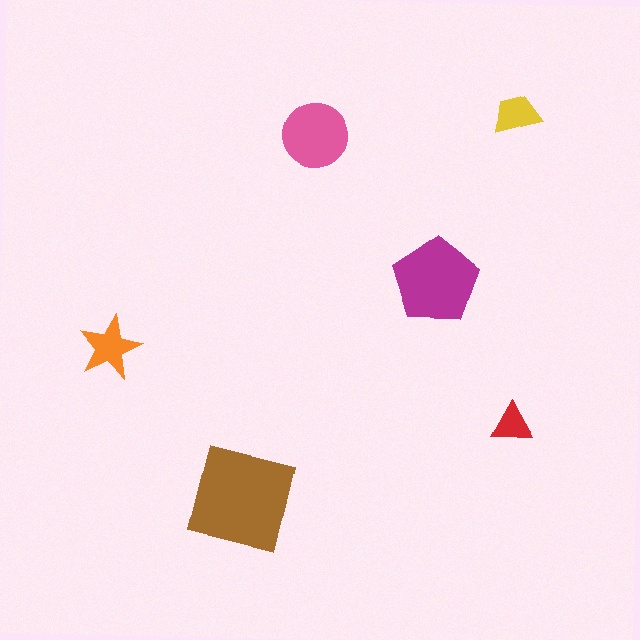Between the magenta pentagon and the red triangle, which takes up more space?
The magenta pentagon.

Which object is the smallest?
The red triangle.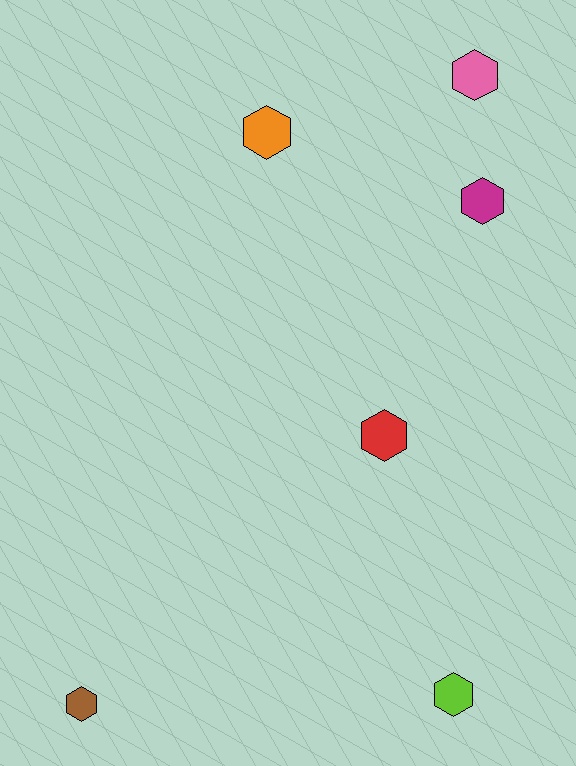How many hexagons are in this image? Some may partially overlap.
There are 6 hexagons.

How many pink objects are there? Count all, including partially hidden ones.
There is 1 pink object.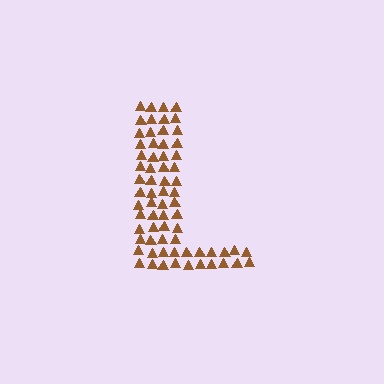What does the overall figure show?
The overall figure shows the letter L.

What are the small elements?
The small elements are triangles.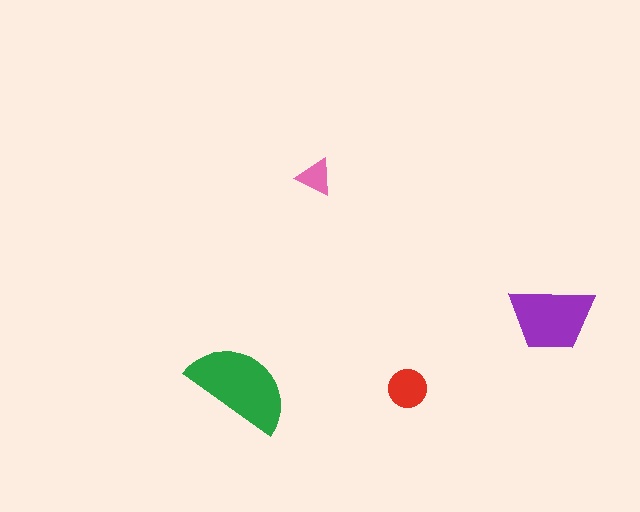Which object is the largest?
The green semicircle.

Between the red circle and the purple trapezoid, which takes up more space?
The purple trapezoid.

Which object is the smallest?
The pink triangle.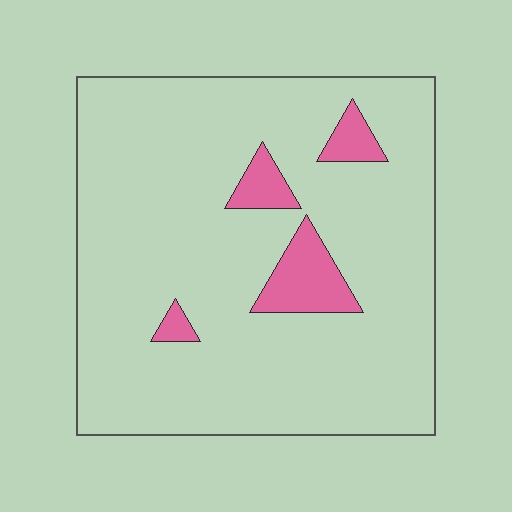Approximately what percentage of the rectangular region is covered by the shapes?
Approximately 10%.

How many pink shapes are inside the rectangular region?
4.